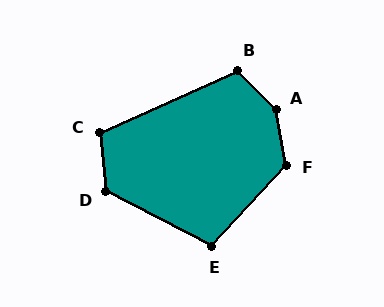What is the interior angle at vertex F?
Approximately 127 degrees (obtuse).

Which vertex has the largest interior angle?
A, at approximately 146 degrees.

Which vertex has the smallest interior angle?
E, at approximately 106 degrees.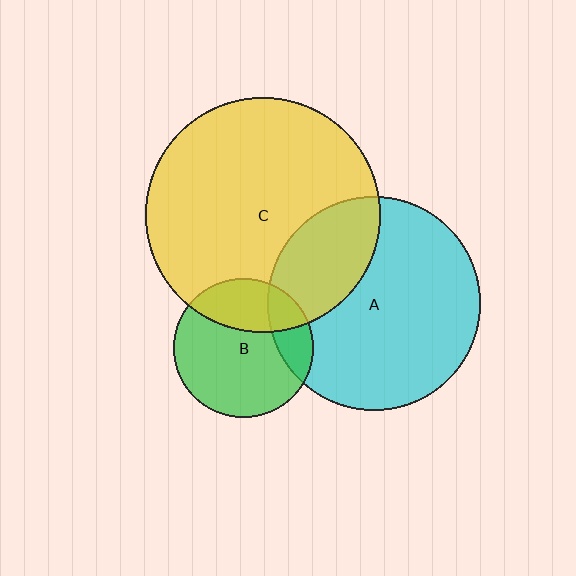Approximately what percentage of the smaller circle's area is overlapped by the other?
Approximately 20%.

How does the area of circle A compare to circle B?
Approximately 2.4 times.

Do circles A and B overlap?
Yes.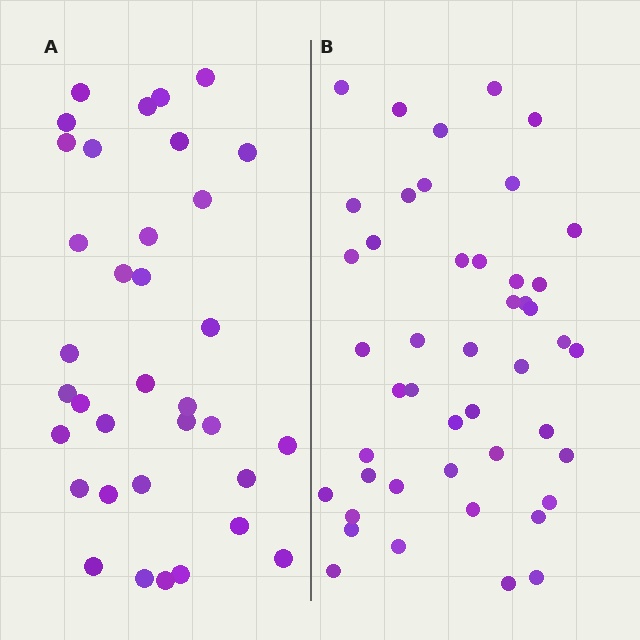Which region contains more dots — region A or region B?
Region B (the right region) has more dots.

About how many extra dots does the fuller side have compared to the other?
Region B has roughly 12 or so more dots than region A.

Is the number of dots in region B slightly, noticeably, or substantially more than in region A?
Region B has noticeably more, but not dramatically so. The ratio is roughly 1.3 to 1.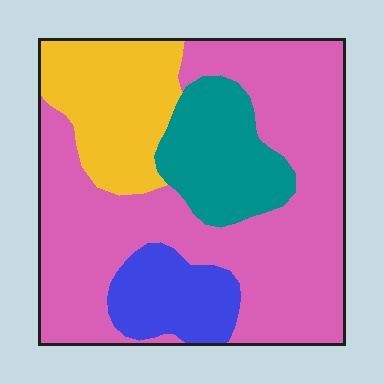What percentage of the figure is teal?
Teal covers about 15% of the figure.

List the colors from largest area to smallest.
From largest to smallest: pink, yellow, teal, blue.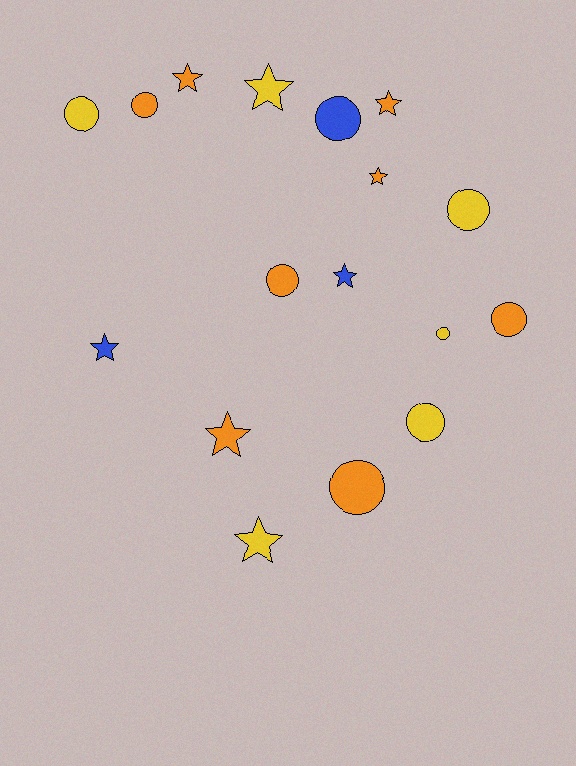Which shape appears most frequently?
Circle, with 9 objects.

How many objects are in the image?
There are 17 objects.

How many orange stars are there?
There are 4 orange stars.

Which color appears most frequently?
Orange, with 8 objects.